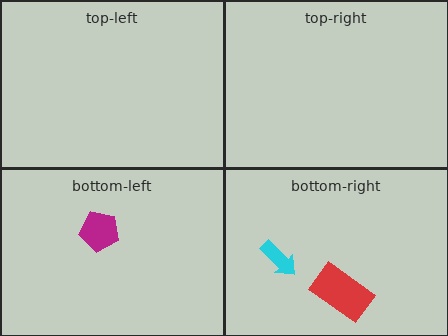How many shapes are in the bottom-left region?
1.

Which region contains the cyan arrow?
The bottom-right region.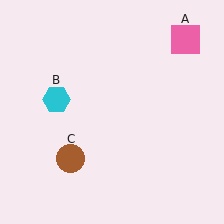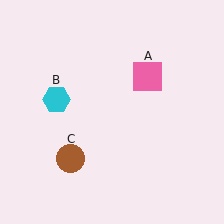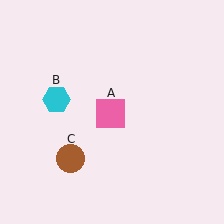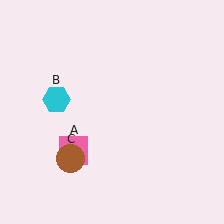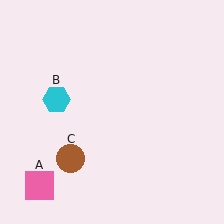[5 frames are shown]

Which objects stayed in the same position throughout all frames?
Cyan hexagon (object B) and brown circle (object C) remained stationary.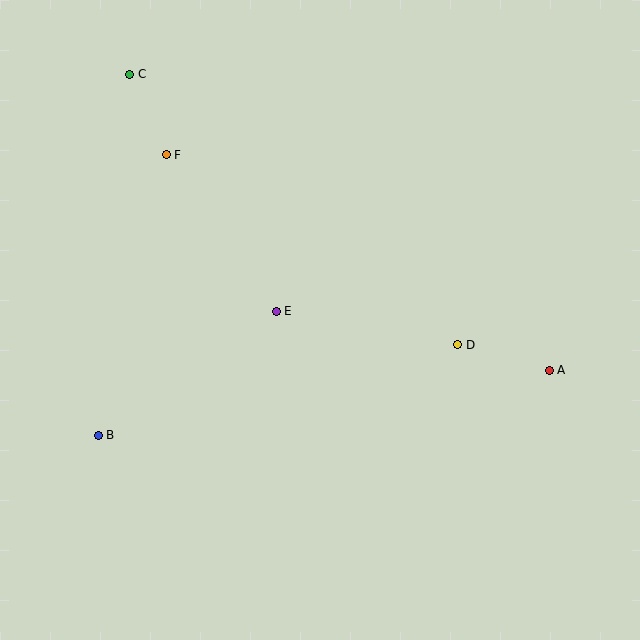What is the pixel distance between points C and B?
The distance between C and B is 363 pixels.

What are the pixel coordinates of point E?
Point E is at (276, 311).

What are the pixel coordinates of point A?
Point A is at (549, 370).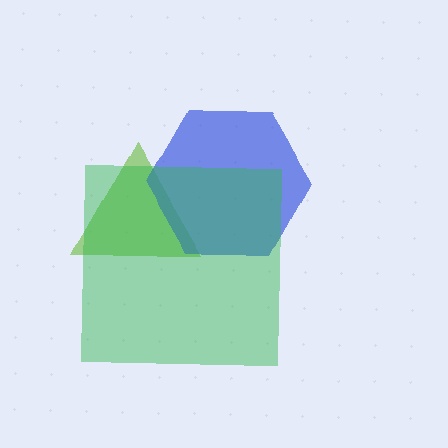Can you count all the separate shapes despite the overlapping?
Yes, there are 3 separate shapes.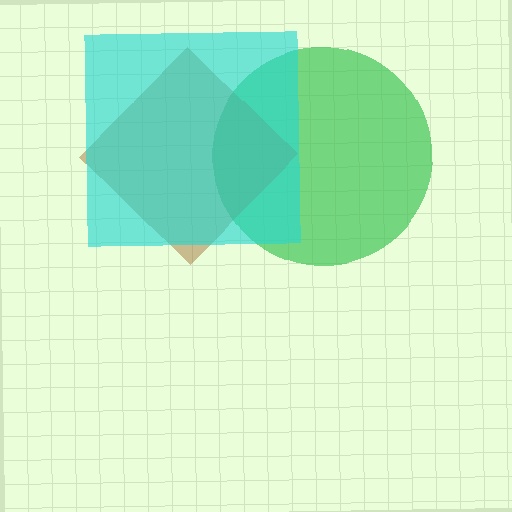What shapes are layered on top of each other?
The layered shapes are: a green circle, a brown diamond, a cyan square.